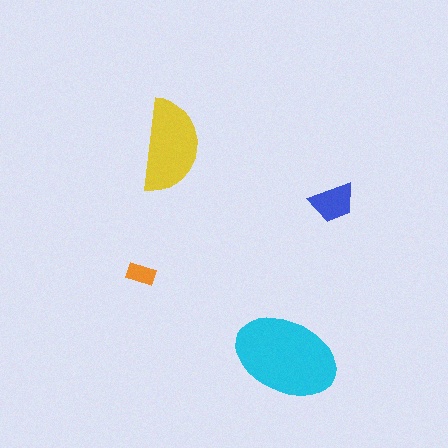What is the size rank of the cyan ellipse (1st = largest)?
1st.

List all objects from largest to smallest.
The cyan ellipse, the yellow semicircle, the blue trapezoid, the orange rectangle.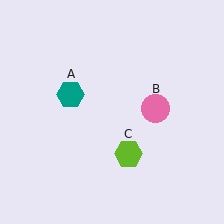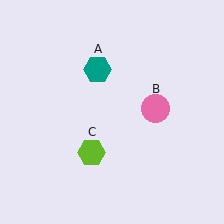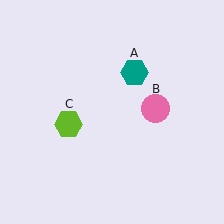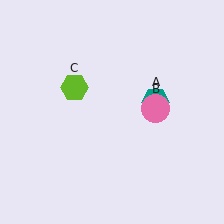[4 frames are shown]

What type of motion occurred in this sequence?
The teal hexagon (object A), lime hexagon (object C) rotated clockwise around the center of the scene.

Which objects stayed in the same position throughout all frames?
Pink circle (object B) remained stationary.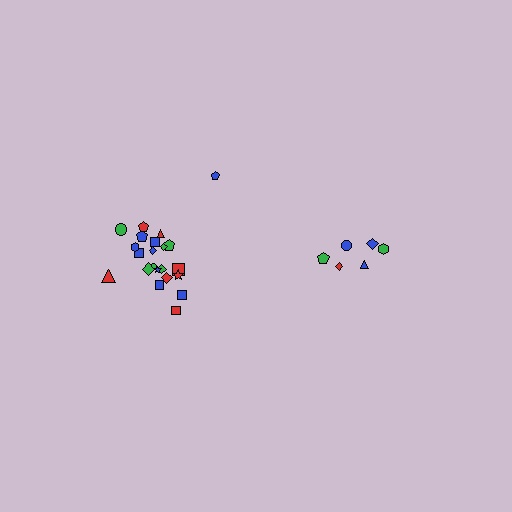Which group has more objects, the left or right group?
The left group.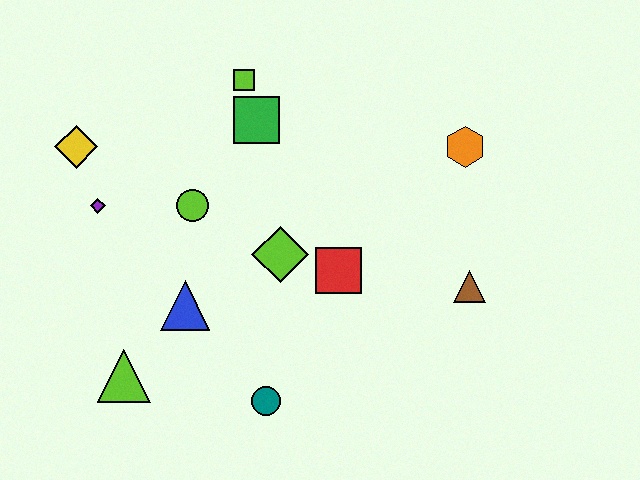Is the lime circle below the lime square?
Yes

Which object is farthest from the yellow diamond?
The brown triangle is farthest from the yellow diamond.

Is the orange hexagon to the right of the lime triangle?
Yes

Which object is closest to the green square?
The lime square is closest to the green square.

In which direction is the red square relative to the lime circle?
The red square is to the right of the lime circle.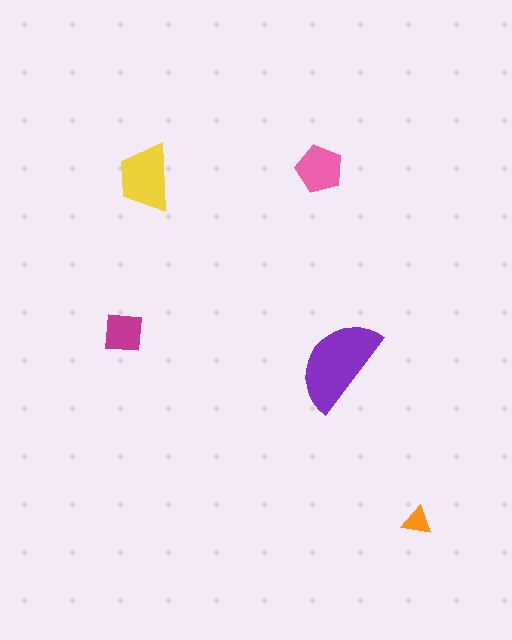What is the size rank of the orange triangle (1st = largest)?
5th.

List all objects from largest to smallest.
The purple semicircle, the yellow trapezoid, the pink pentagon, the magenta square, the orange triangle.